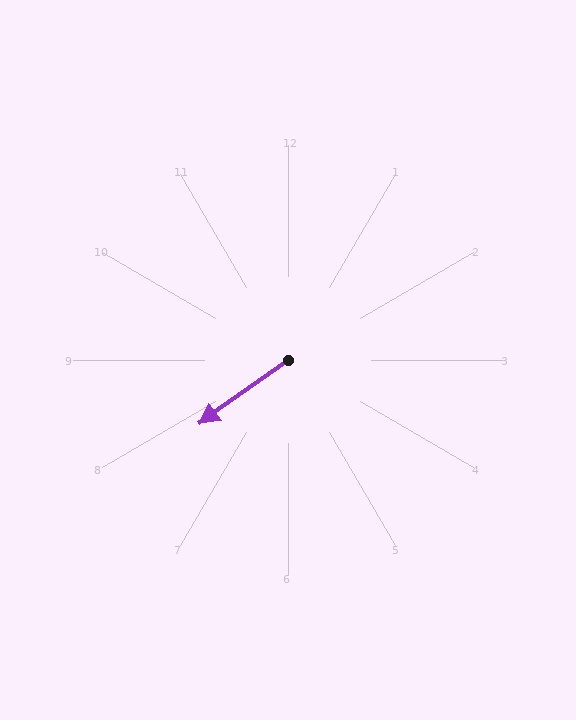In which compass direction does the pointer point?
Southwest.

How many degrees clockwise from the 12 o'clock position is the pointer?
Approximately 235 degrees.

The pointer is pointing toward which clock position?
Roughly 8 o'clock.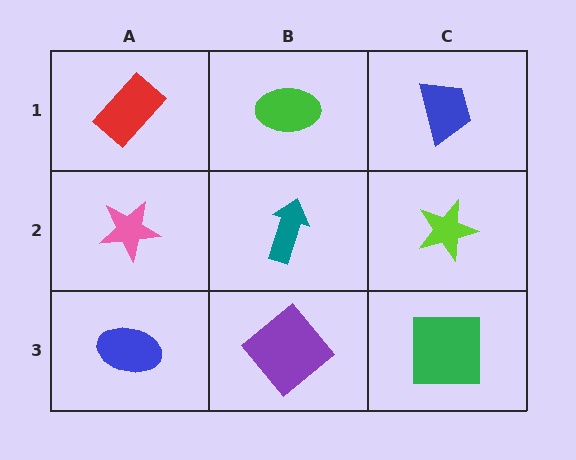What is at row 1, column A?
A red rectangle.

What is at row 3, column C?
A green square.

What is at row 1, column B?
A green ellipse.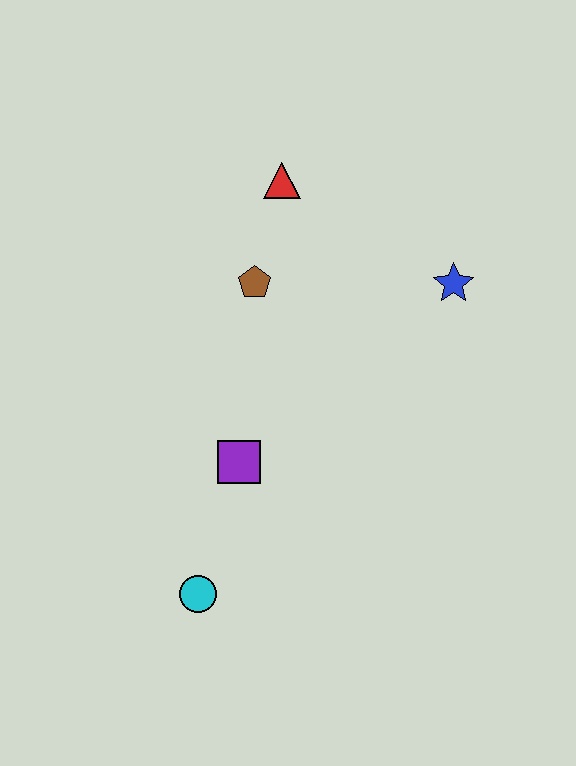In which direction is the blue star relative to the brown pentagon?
The blue star is to the right of the brown pentagon.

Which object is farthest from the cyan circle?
The red triangle is farthest from the cyan circle.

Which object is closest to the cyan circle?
The purple square is closest to the cyan circle.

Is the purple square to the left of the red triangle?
Yes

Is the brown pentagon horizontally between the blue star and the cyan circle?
Yes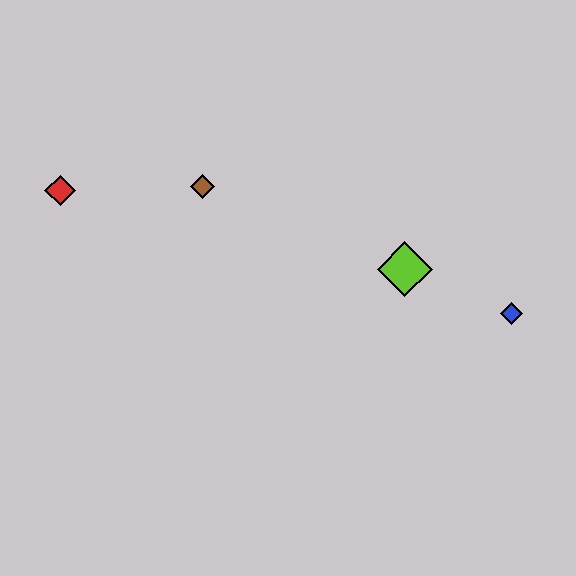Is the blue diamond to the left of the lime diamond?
No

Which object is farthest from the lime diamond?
The red diamond is farthest from the lime diamond.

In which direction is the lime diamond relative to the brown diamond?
The lime diamond is to the right of the brown diamond.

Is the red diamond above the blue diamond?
Yes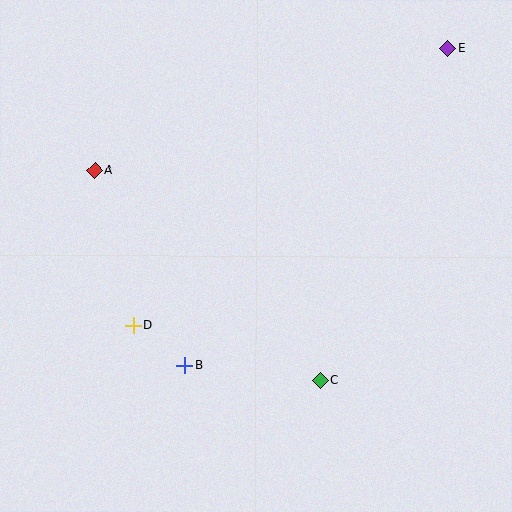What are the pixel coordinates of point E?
Point E is at (448, 49).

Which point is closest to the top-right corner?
Point E is closest to the top-right corner.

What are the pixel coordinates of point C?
Point C is at (321, 380).